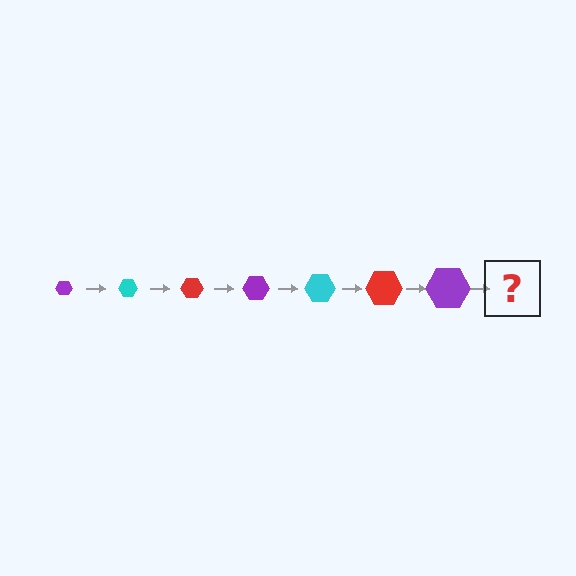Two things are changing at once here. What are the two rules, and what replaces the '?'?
The two rules are that the hexagon grows larger each step and the color cycles through purple, cyan, and red. The '?' should be a cyan hexagon, larger than the previous one.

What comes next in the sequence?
The next element should be a cyan hexagon, larger than the previous one.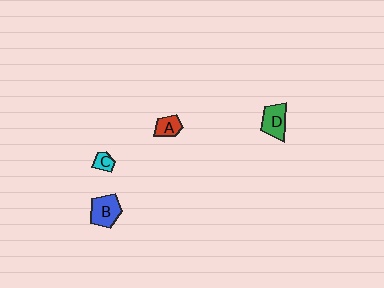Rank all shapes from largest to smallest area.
From largest to smallest: B (blue), D (green), A (red), C (cyan).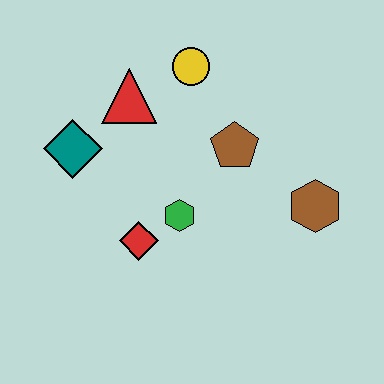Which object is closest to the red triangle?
The yellow circle is closest to the red triangle.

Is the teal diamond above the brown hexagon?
Yes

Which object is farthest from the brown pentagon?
The teal diamond is farthest from the brown pentagon.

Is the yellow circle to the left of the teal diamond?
No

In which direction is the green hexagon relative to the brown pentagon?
The green hexagon is below the brown pentagon.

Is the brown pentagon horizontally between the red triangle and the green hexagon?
No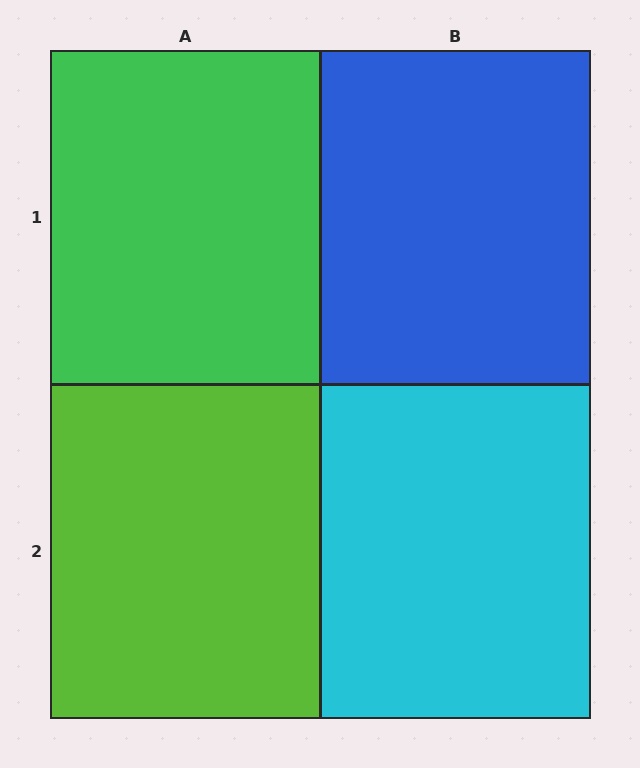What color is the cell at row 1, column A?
Green.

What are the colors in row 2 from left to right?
Lime, cyan.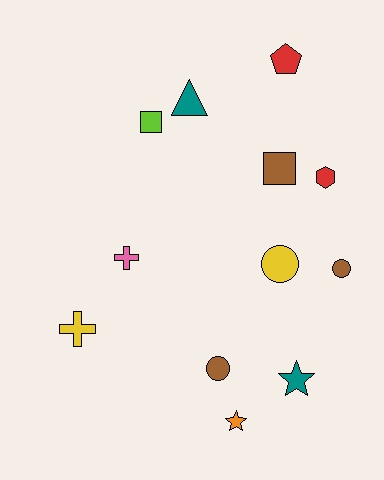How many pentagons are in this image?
There is 1 pentagon.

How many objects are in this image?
There are 12 objects.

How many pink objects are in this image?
There is 1 pink object.